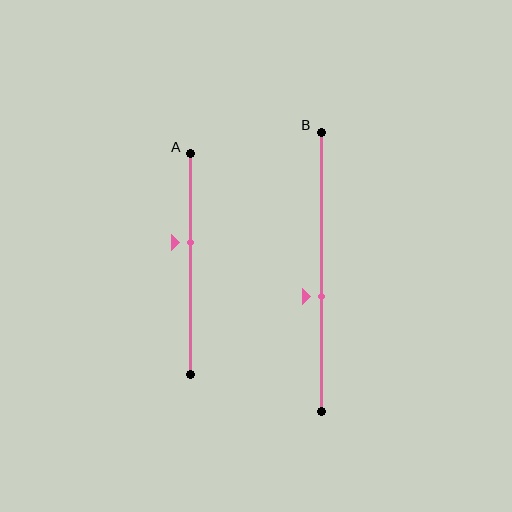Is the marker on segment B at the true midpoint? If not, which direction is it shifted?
No, the marker on segment B is shifted downward by about 9% of the segment length.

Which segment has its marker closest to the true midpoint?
Segment B has its marker closest to the true midpoint.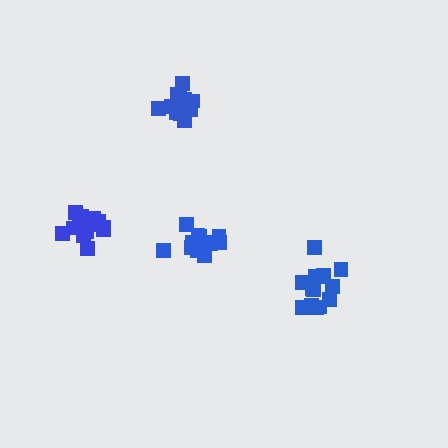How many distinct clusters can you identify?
There are 4 distinct clusters.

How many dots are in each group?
Group 1: 14 dots, Group 2: 13 dots, Group 3: 14 dots, Group 4: 14 dots (55 total).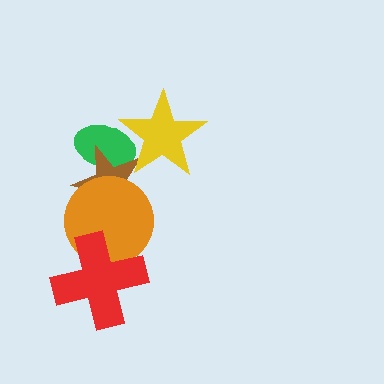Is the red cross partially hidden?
No, no other shape covers it.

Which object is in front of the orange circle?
The red cross is in front of the orange circle.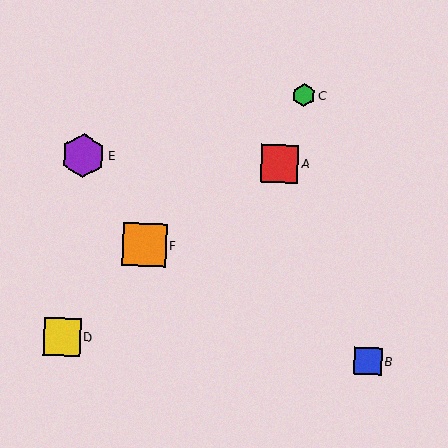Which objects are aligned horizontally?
Objects A, E are aligned horizontally.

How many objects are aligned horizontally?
2 objects (A, E) are aligned horizontally.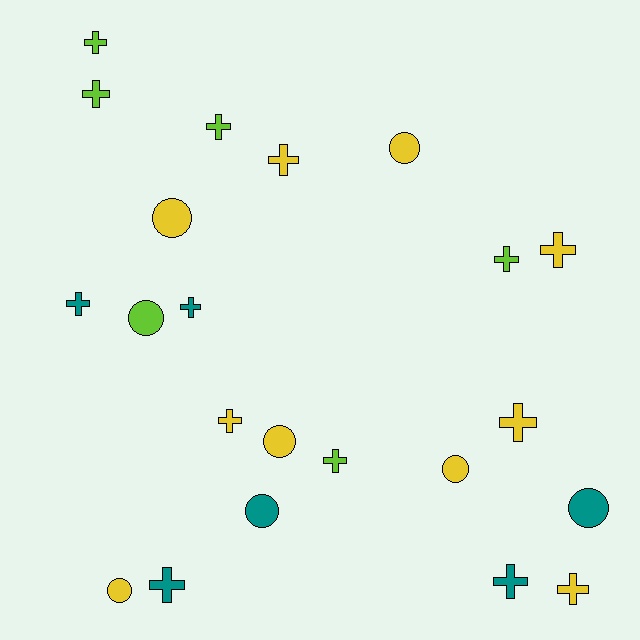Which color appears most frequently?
Yellow, with 10 objects.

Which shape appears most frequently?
Cross, with 14 objects.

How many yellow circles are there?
There are 5 yellow circles.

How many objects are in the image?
There are 22 objects.